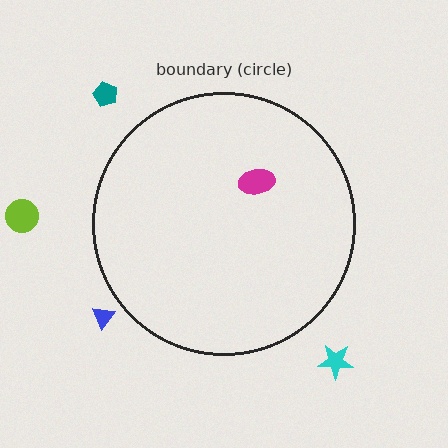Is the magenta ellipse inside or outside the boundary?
Inside.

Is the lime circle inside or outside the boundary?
Outside.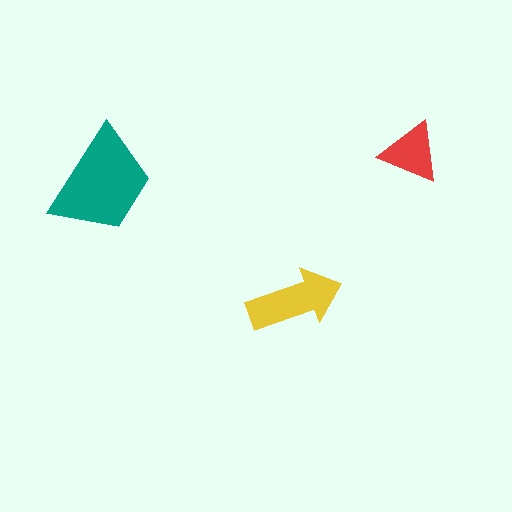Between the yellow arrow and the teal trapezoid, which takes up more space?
The teal trapezoid.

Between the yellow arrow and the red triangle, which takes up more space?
The yellow arrow.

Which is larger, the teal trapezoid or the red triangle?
The teal trapezoid.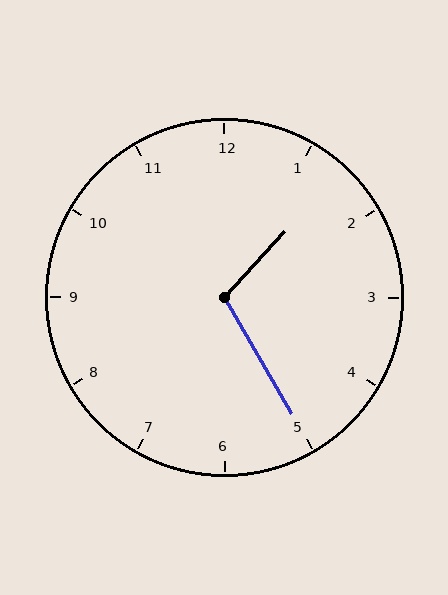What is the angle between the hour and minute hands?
Approximately 108 degrees.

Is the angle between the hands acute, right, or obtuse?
It is obtuse.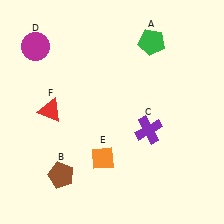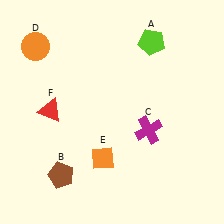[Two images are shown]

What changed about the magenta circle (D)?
In Image 1, D is magenta. In Image 2, it changed to orange.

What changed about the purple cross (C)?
In Image 1, C is purple. In Image 2, it changed to magenta.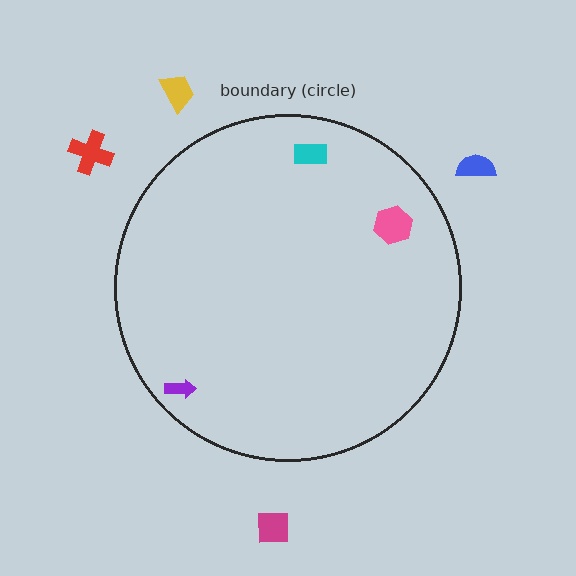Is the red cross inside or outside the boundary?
Outside.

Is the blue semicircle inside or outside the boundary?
Outside.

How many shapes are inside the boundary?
3 inside, 4 outside.